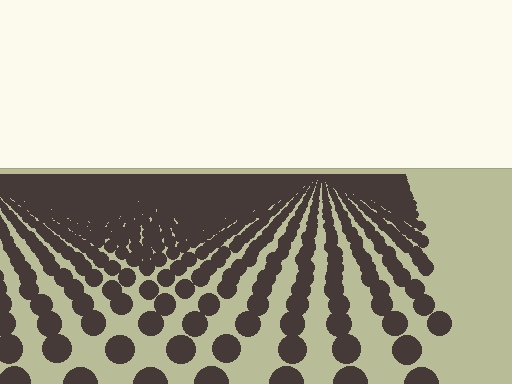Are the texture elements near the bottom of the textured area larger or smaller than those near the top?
Larger. Near the bottom, elements are closer to the viewer and appear at a bigger on-screen size.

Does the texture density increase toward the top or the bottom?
Density increases toward the top.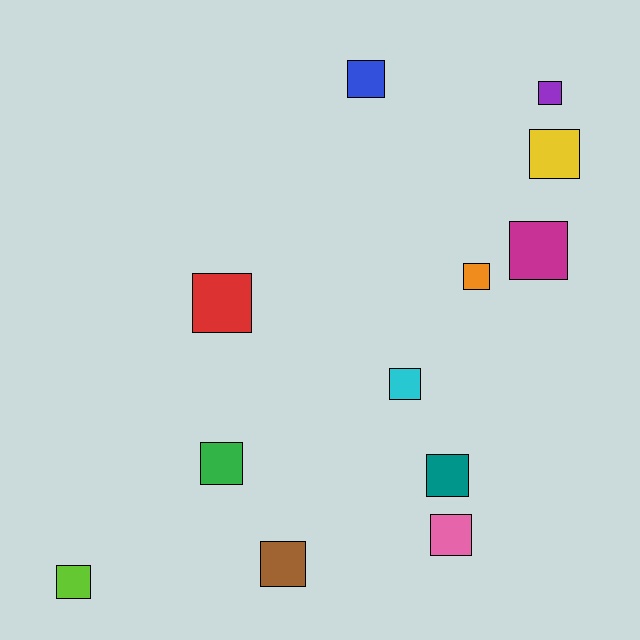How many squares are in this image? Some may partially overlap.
There are 12 squares.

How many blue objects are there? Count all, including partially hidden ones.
There is 1 blue object.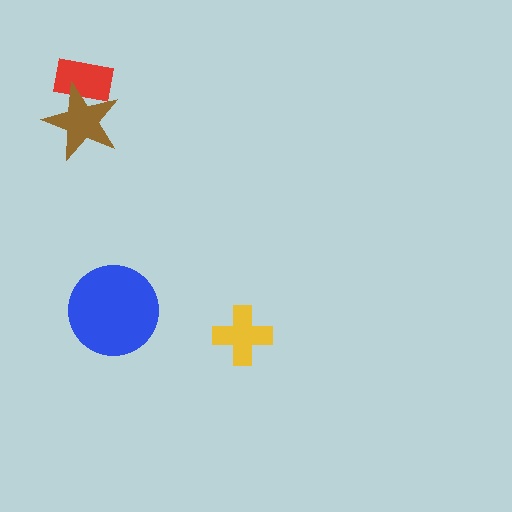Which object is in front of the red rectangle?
The brown star is in front of the red rectangle.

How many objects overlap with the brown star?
1 object overlaps with the brown star.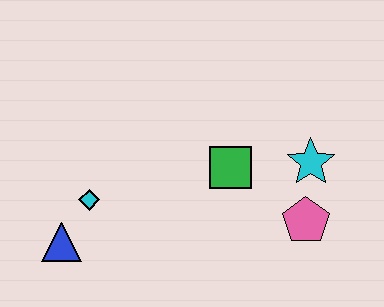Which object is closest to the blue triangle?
The cyan diamond is closest to the blue triangle.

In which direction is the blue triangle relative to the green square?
The blue triangle is to the left of the green square.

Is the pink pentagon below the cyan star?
Yes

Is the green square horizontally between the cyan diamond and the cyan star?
Yes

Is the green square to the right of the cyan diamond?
Yes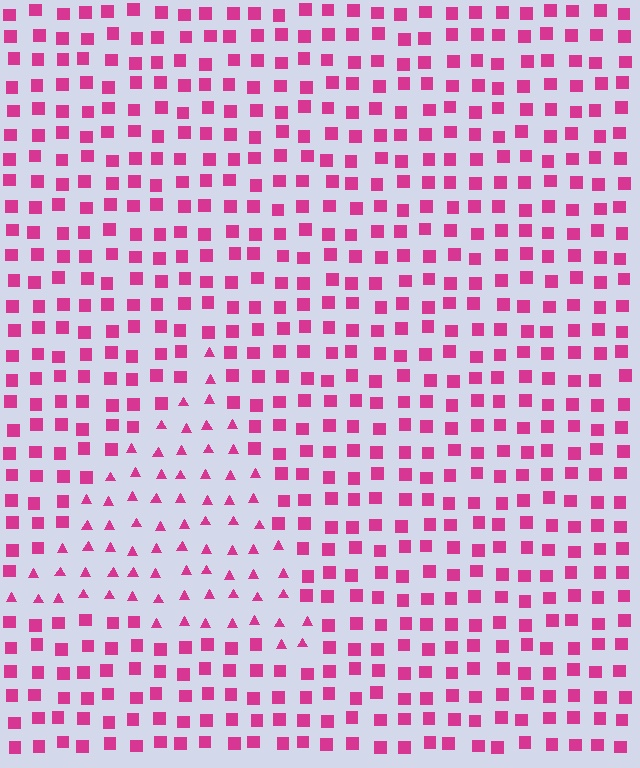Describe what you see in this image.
The image is filled with small magenta elements arranged in a uniform grid. A triangle-shaped region contains triangles, while the surrounding area contains squares. The boundary is defined purely by the change in element shape.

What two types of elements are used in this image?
The image uses triangles inside the triangle region and squares outside it.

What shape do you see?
I see a triangle.